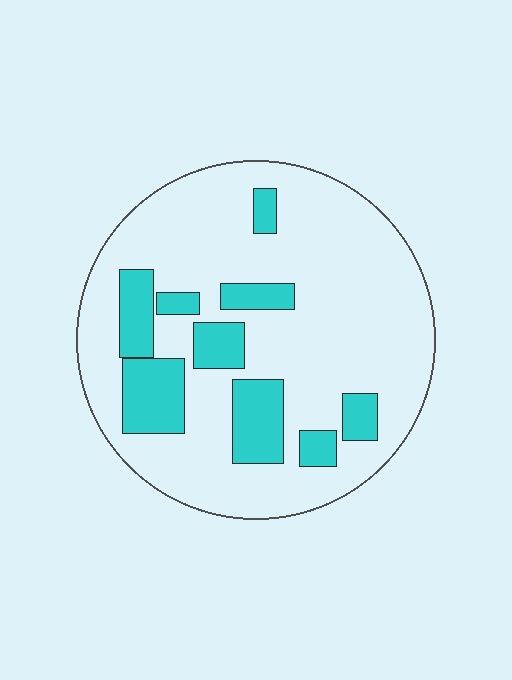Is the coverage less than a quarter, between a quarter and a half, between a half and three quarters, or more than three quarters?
Less than a quarter.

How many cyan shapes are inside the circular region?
9.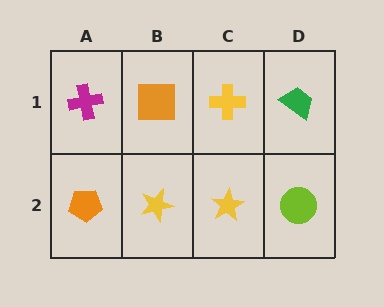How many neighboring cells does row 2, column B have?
3.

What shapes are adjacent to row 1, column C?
A yellow star (row 2, column C), an orange square (row 1, column B), a green trapezoid (row 1, column D).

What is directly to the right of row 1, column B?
A yellow cross.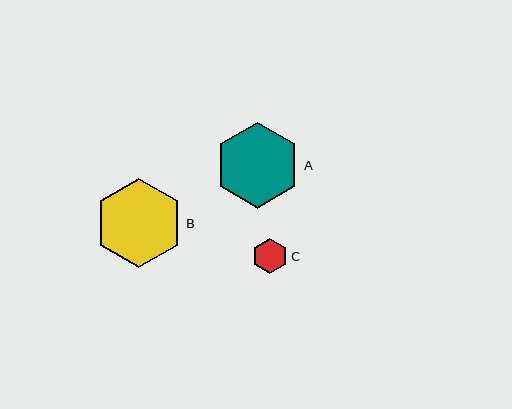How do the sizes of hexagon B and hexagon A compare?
Hexagon B and hexagon A are approximately the same size.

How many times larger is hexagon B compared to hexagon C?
Hexagon B is approximately 2.5 times the size of hexagon C.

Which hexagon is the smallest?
Hexagon C is the smallest with a size of approximately 35 pixels.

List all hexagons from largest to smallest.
From largest to smallest: B, A, C.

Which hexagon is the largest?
Hexagon B is the largest with a size of approximately 88 pixels.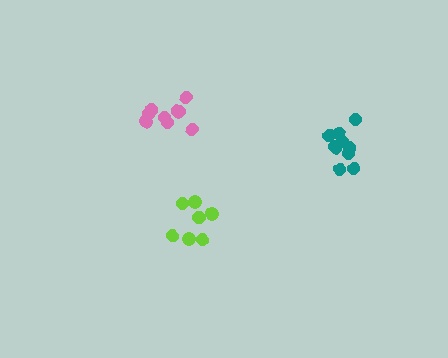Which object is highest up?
The pink cluster is topmost.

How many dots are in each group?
Group 1: 10 dots, Group 2: 9 dots, Group 3: 8 dots (27 total).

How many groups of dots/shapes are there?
There are 3 groups.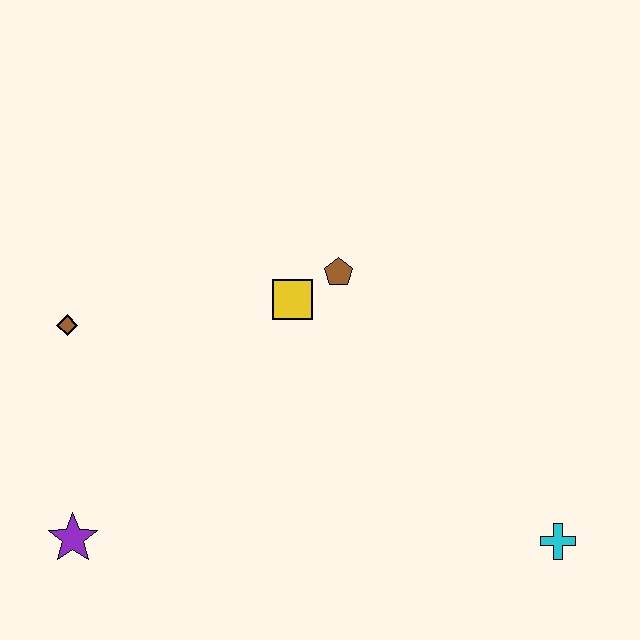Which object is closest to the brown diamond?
The purple star is closest to the brown diamond.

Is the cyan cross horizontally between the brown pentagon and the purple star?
No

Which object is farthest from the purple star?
The cyan cross is farthest from the purple star.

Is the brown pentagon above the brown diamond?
Yes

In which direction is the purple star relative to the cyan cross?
The purple star is to the left of the cyan cross.